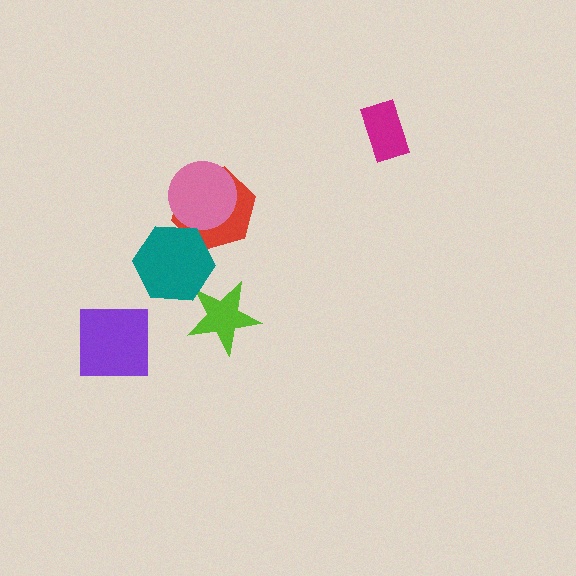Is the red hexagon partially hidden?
Yes, it is partially covered by another shape.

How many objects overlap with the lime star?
0 objects overlap with the lime star.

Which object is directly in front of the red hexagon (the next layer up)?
The pink circle is directly in front of the red hexagon.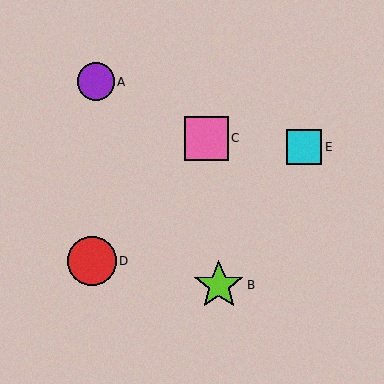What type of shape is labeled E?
Shape E is a cyan square.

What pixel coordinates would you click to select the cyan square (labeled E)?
Click at (304, 147) to select the cyan square E.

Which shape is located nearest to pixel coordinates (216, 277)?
The lime star (labeled B) at (219, 285) is nearest to that location.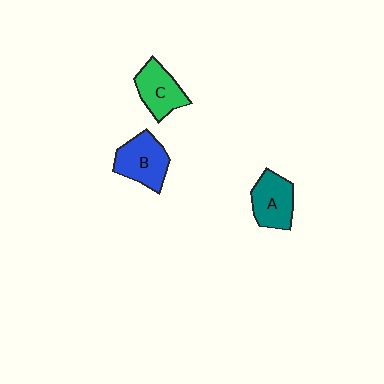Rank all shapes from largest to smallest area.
From largest to smallest: B (blue), A (teal), C (green).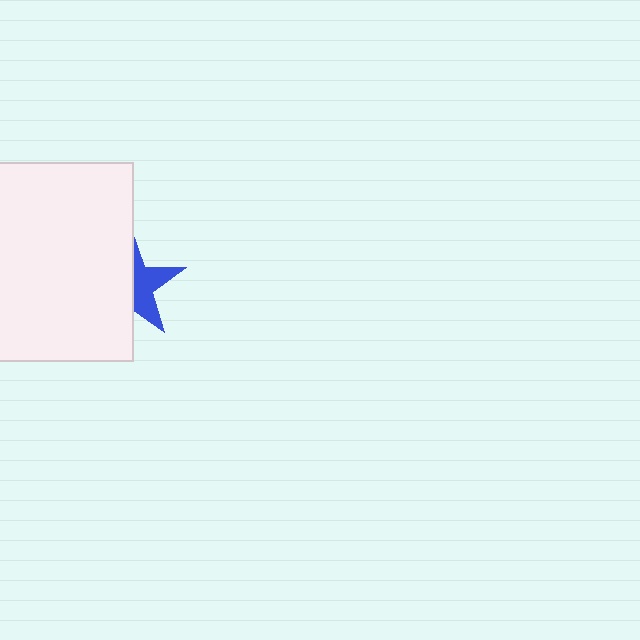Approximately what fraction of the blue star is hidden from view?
Roughly 56% of the blue star is hidden behind the white rectangle.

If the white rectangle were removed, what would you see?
You would see the complete blue star.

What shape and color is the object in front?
The object in front is a white rectangle.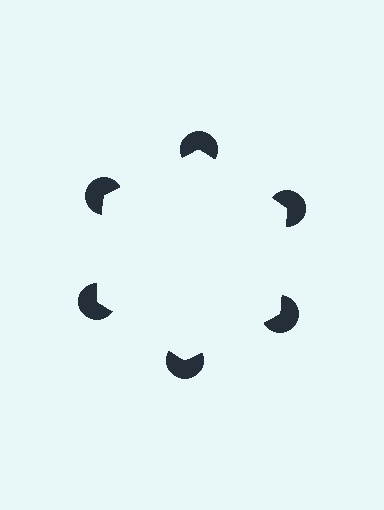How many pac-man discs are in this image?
There are 6 — one at each vertex of the illusory hexagon.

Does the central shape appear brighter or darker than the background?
It typically appears slightly brighter than the background, even though no actual brightness change is drawn.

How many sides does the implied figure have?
6 sides.